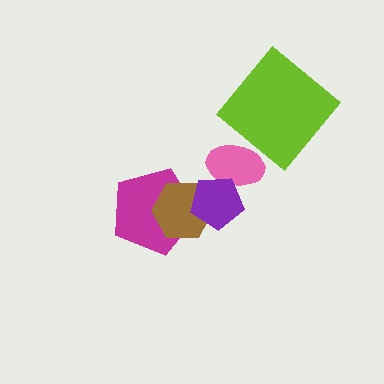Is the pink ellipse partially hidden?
Yes, it is partially covered by another shape.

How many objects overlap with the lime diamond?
0 objects overlap with the lime diamond.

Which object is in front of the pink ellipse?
The purple pentagon is in front of the pink ellipse.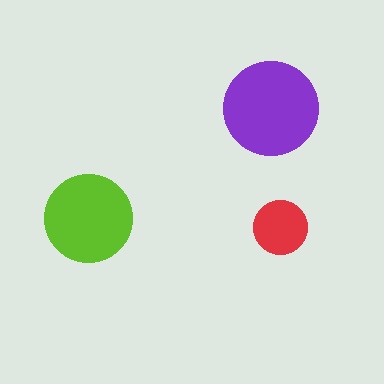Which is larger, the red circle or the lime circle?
The lime one.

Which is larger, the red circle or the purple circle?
The purple one.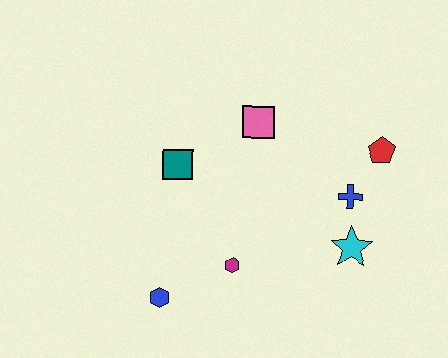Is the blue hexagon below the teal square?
Yes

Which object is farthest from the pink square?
The blue hexagon is farthest from the pink square.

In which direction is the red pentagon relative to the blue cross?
The red pentagon is above the blue cross.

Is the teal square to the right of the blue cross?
No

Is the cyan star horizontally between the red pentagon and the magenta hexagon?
Yes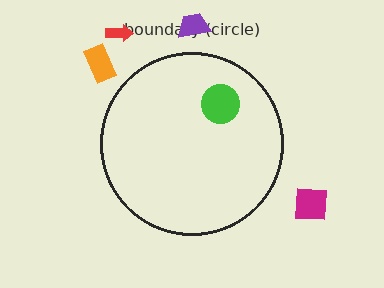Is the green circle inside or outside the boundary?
Inside.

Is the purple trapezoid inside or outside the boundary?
Outside.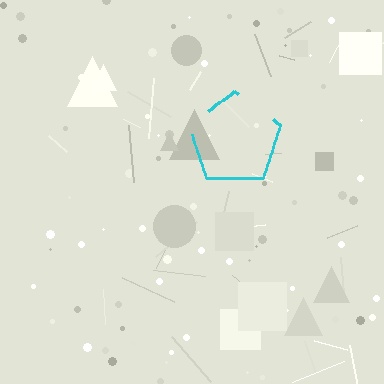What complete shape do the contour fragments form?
The contour fragments form a pentagon.